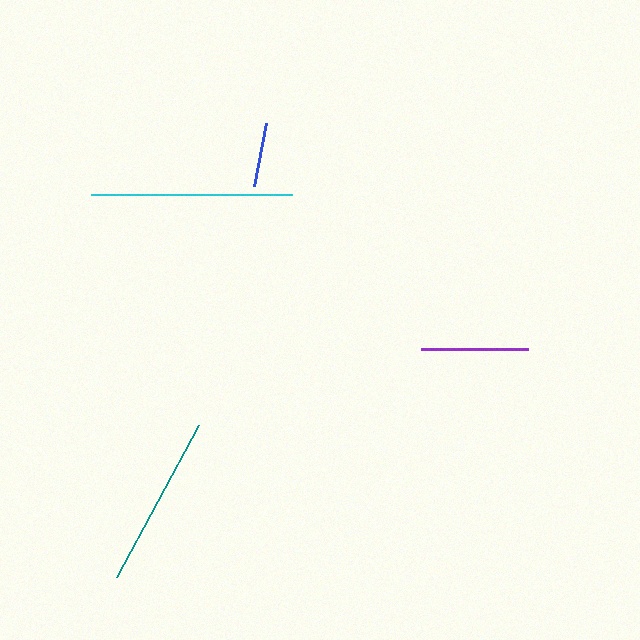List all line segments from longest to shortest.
From longest to shortest: cyan, teal, purple, blue.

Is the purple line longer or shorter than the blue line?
The purple line is longer than the blue line.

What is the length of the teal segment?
The teal segment is approximately 174 pixels long.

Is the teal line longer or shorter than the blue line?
The teal line is longer than the blue line.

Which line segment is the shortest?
The blue line is the shortest at approximately 64 pixels.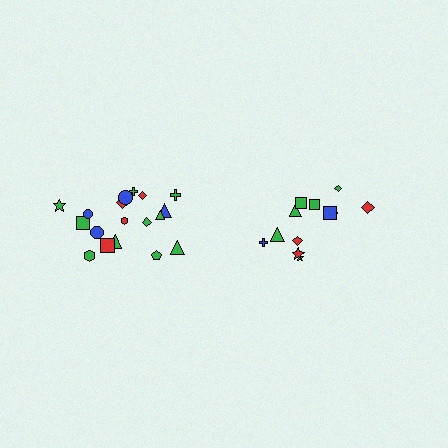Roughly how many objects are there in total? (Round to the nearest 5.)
Roughly 30 objects in total.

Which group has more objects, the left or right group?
The left group.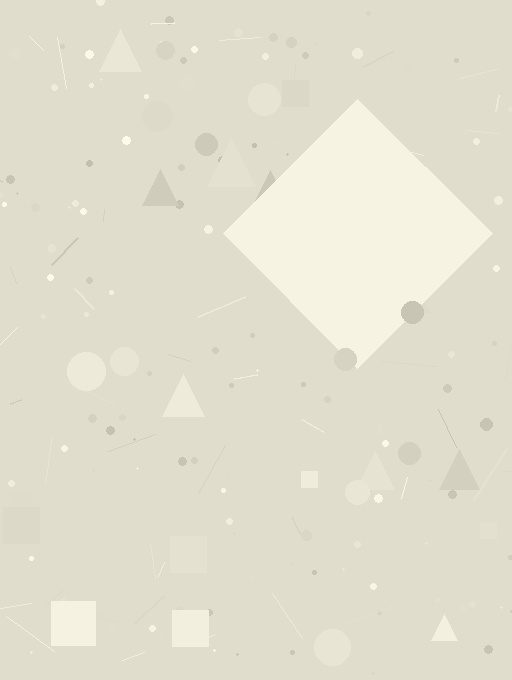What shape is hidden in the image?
A diamond is hidden in the image.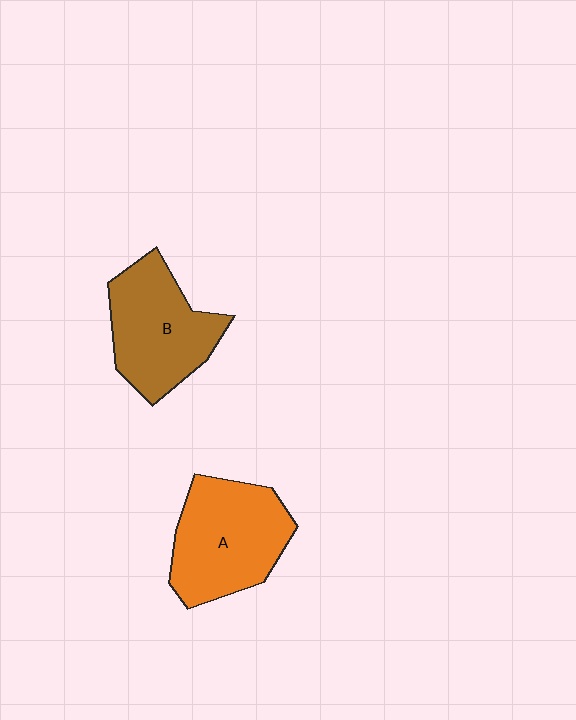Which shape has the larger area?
Shape A (orange).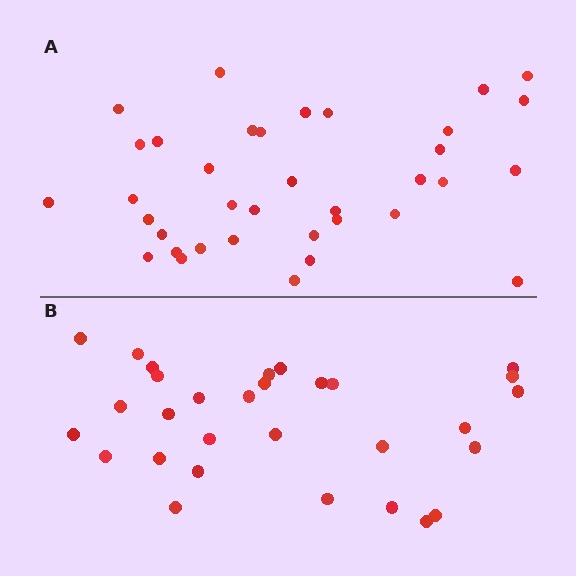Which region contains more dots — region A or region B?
Region A (the top region) has more dots.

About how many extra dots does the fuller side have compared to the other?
Region A has about 6 more dots than region B.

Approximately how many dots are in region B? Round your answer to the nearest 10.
About 30 dots.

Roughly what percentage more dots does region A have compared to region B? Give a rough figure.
About 20% more.